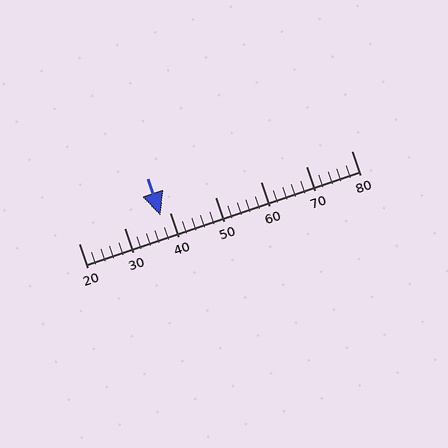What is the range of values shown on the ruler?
The ruler shows values from 20 to 80.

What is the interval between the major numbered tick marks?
The major tick marks are spaced 10 units apart.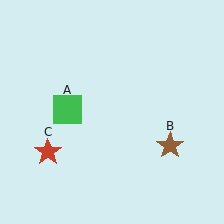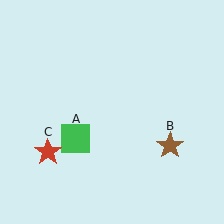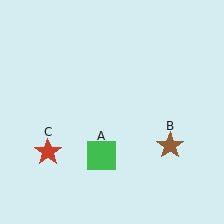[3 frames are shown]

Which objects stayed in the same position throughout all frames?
Brown star (object B) and red star (object C) remained stationary.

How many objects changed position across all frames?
1 object changed position: green square (object A).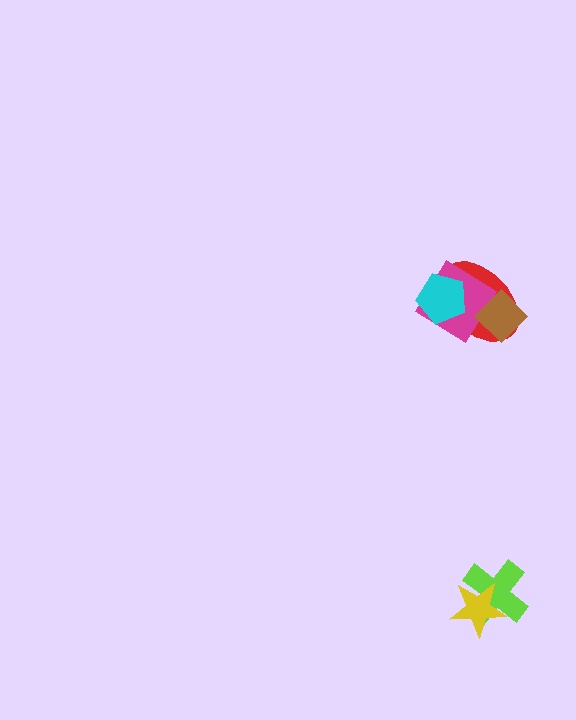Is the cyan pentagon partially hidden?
No, no other shape covers it.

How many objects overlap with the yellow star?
1 object overlaps with the yellow star.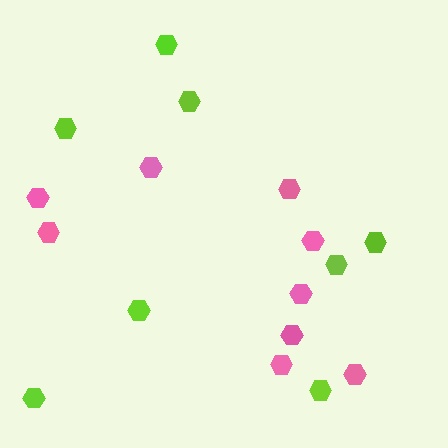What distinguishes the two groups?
There are 2 groups: one group of pink hexagons (9) and one group of lime hexagons (8).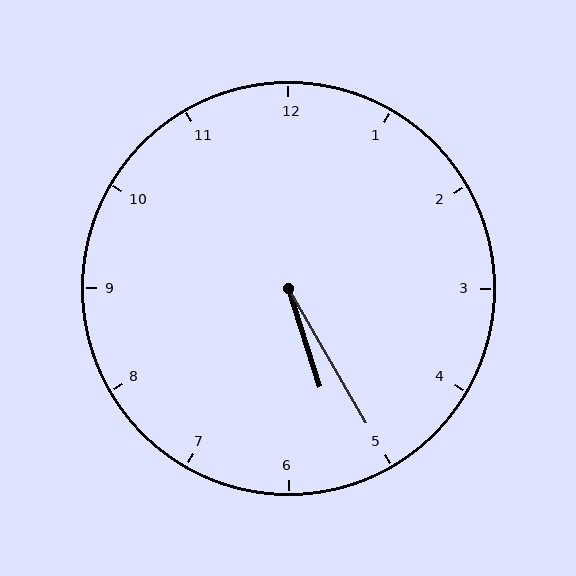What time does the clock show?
5:25.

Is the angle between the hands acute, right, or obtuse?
It is acute.